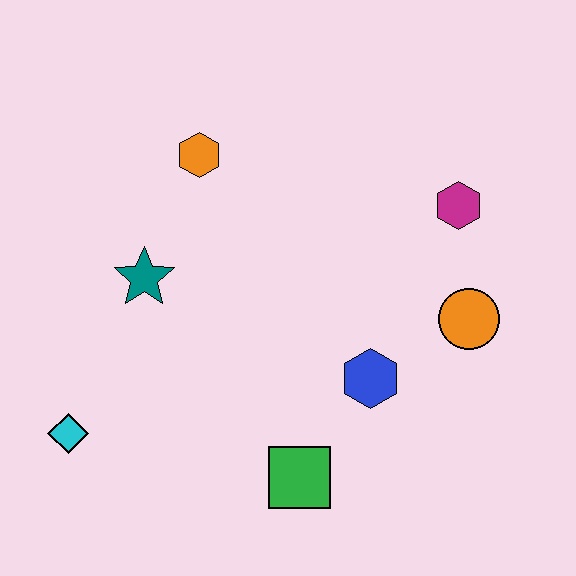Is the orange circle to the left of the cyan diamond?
No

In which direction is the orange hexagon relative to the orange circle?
The orange hexagon is to the left of the orange circle.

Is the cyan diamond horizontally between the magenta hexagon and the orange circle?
No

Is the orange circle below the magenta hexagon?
Yes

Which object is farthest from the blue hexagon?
The cyan diamond is farthest from the blue hexagon.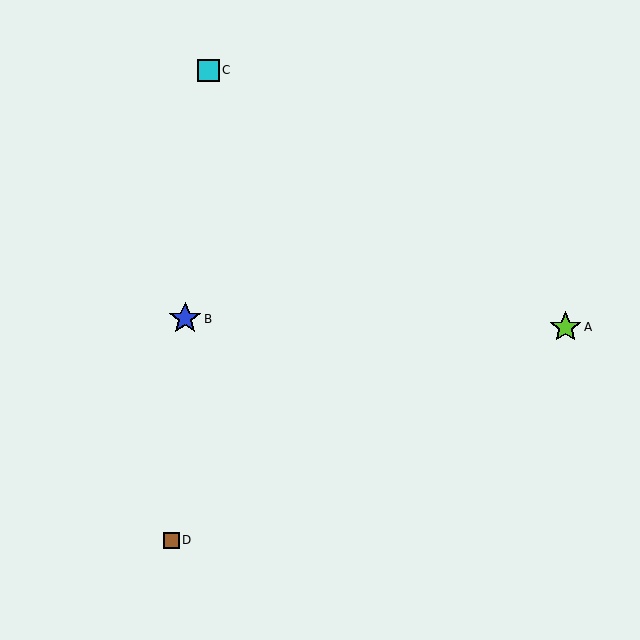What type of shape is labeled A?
Shape A is a lime star.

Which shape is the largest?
The blue star (labeled B) is the largest.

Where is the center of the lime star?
The center of the lime star is at (565, 327).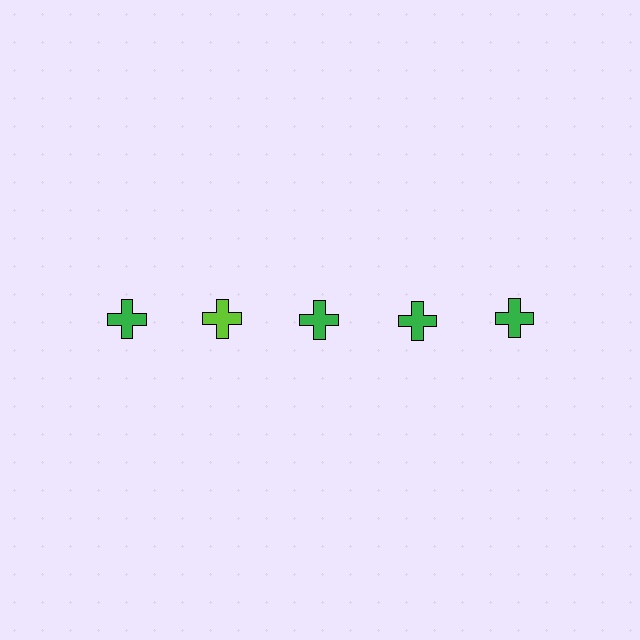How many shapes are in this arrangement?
There are 5 shapes arranged in a grid pattern.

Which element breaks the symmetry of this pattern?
The lime cross in the top row, second from left column breaks the symmetry. All other shapes are green crosses.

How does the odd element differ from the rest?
It has a different color: lime instead of green.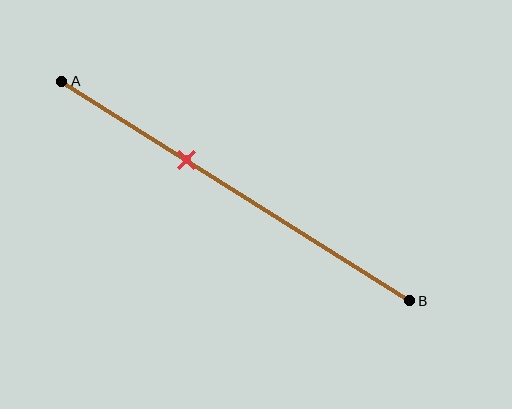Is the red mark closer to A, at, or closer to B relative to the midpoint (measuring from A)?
The red mark is closer to point A than the midpoint of segment AB.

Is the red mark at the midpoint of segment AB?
No, the mark is at about 35% from A, not at the 50% midpoint.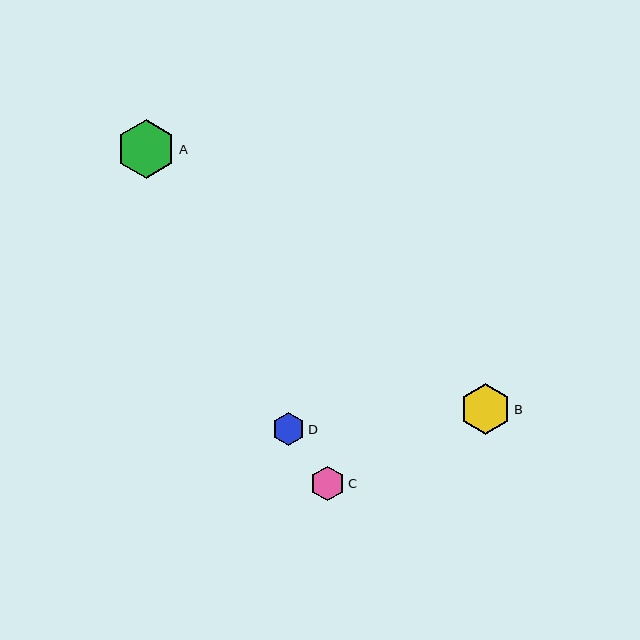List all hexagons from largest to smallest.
From largest to smallest: A, B, C, D.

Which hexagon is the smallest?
Hexagon D is the smallest with a size of approximately 33 pixels.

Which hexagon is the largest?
Hexagon A is the largest with a size of approximately 59 pixels.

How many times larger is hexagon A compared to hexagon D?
Hexagon A is approximately 1.8 times the size of hexagon D.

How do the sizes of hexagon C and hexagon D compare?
Hexagon C and hexagon D are approximately the same size.